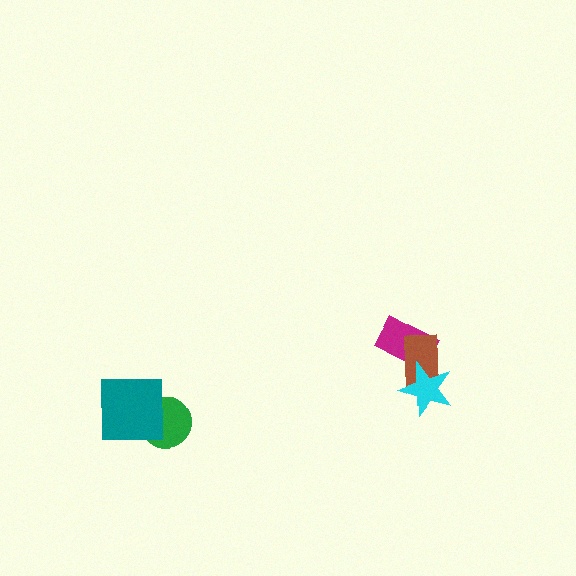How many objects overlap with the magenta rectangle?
2 objects overlap with the magenta rectangle.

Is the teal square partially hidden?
No, no other shape covers it.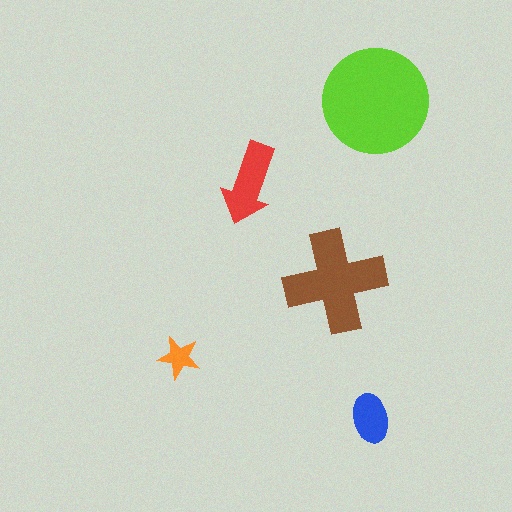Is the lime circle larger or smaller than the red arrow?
Larger.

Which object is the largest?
The lime circle.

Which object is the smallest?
The orange star.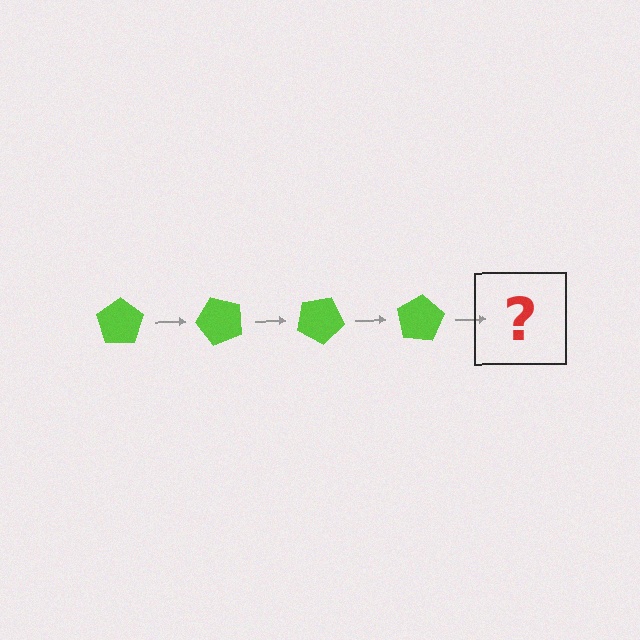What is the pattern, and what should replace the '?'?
The pattern is that the pentagon rotates 50 degrees each step. The '?' should be a lime pentagon rotated 200 degrees.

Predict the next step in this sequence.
The next step is a lime pentagon rotated 200 degrees.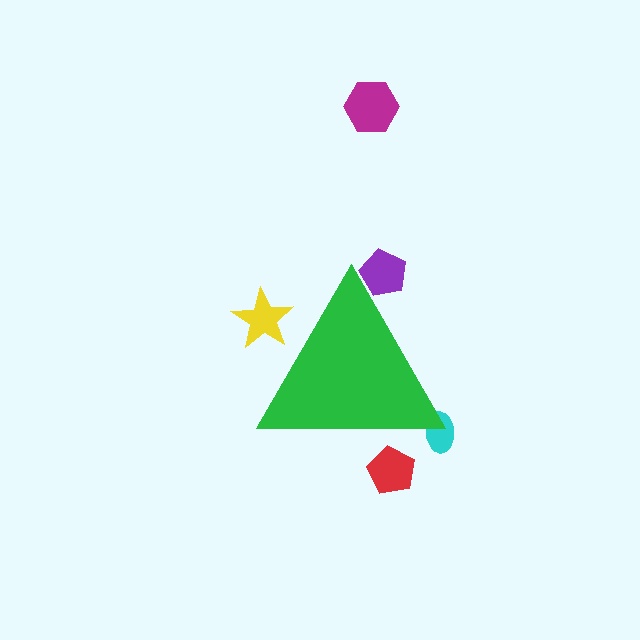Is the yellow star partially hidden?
Yes, the yellow star is partially hidden behind the green triangle.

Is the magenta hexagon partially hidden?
No, the magenta hexagon is fully visible.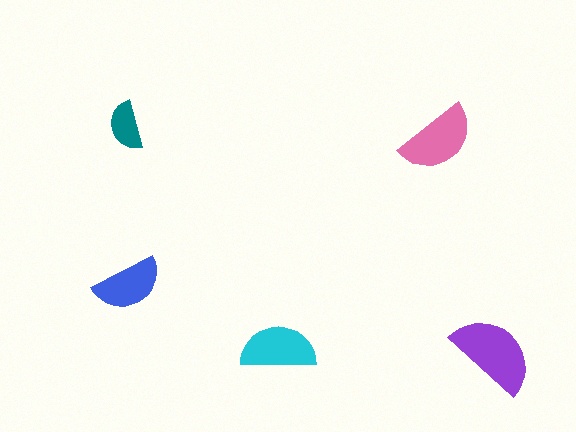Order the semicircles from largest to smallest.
the purple one, the pink one, the cyan one, the blue one, the teal one.